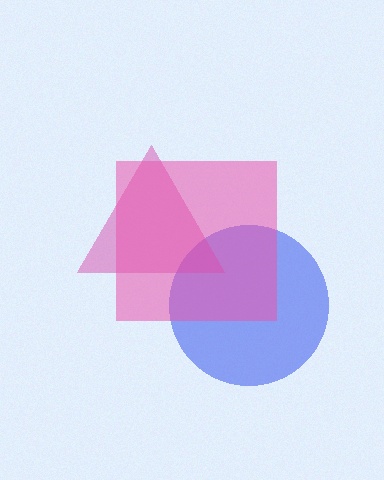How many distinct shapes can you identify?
There are 3 distinct shapes: a blue circle, a magenta triangle, a pink square.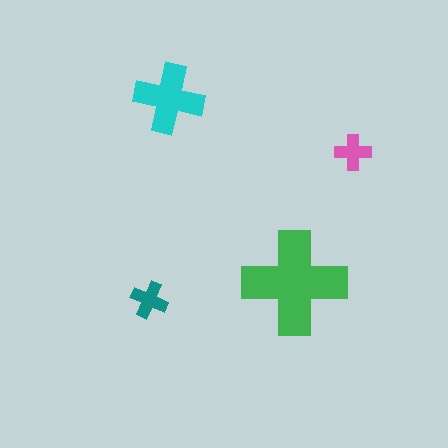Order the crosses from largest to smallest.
the green one, the cyan one, the teal one, the pink one.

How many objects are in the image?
There are 4 objects in the image.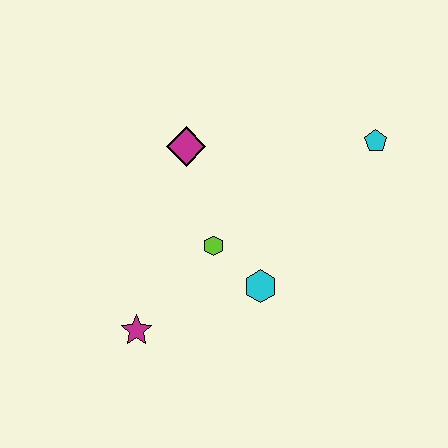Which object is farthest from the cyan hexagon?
The cyan pentagon is farthest from the cyan hexagon.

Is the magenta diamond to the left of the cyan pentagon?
Yes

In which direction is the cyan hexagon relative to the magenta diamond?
The cyan hexagon is below the magenta diamond.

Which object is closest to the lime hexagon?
The cyan hexagon is closest to the lime hexagon.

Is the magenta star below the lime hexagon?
Yes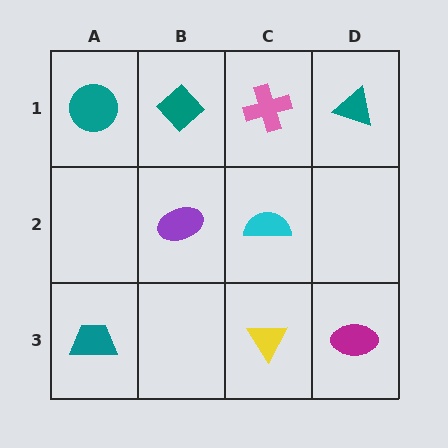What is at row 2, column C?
A cyan semicircle.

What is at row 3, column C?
A yellow triangle.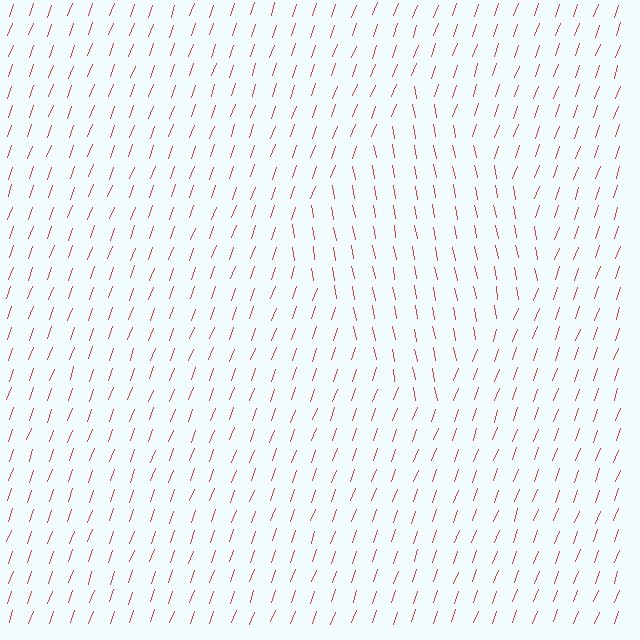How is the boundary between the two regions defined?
The boundary is defined purely by a change in line orientation (approximately 30 degrees difference). All lines are the same color and thickness.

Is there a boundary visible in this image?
Yes, there is a texture boundary formed by a change in line orientation.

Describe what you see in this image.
The image is filled with small red line segments. A diamond region in the image has lines oriented differently from the surrounding lines, creating a visible texture boundary.